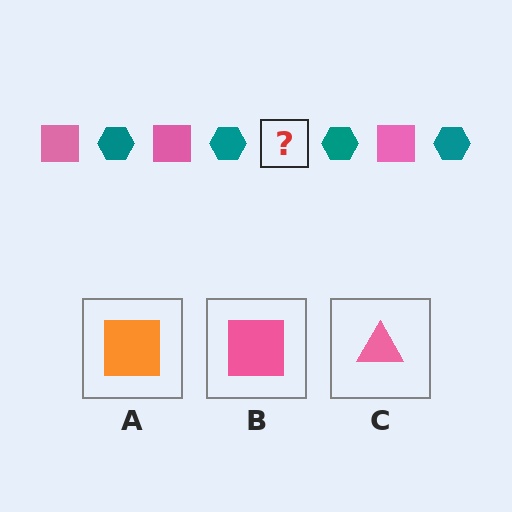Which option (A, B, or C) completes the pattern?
B.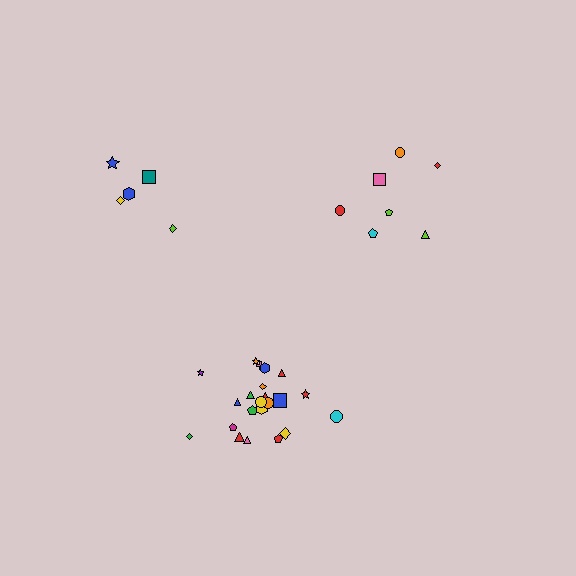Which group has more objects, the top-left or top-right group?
The top-right group.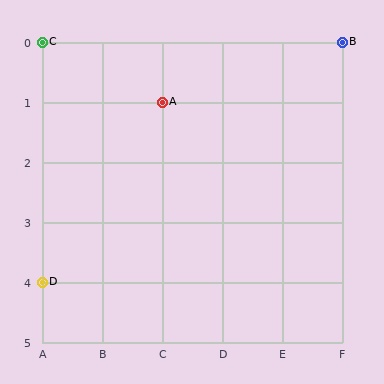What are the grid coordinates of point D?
Point D is at grid coordinates (A, 4).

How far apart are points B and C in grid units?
Points B and C are 5 columns apart.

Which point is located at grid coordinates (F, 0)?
Point B is at (F, 0).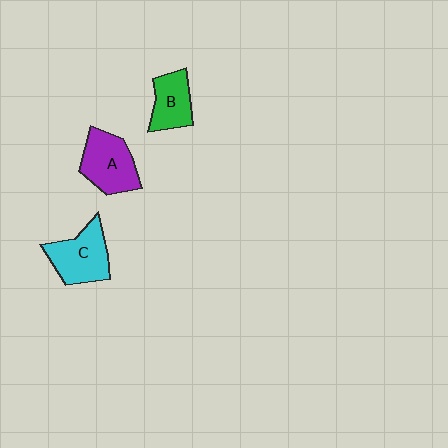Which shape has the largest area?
Shape C (cyan).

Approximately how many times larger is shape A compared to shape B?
Approximately 1.4 times.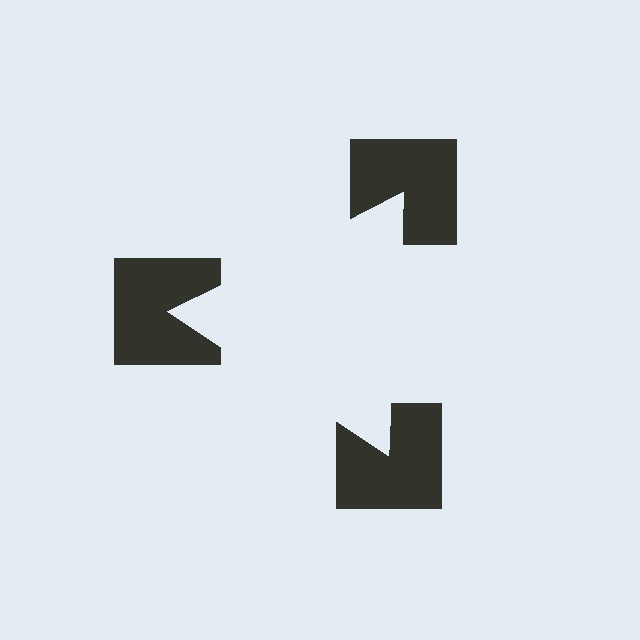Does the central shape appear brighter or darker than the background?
It typically appears slightly brighter than the background, even though no actual brightness change is drawn.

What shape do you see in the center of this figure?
An illusory triangle — its edges are inferred from the aligned wedge cuts in the notched squares, not physically drawn.